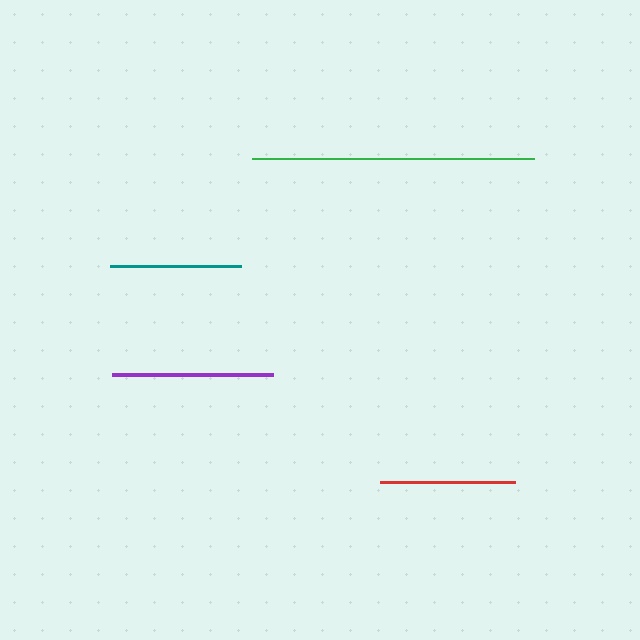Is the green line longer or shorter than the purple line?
The green line is longer than the purple line.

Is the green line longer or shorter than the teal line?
The green line is longer than the teal line.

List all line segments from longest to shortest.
From longest to shortest: green, purple, red, teal.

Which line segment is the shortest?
The teal line is the shortest at approximately 131 pixels.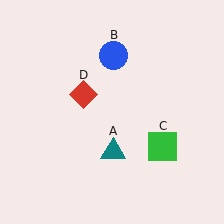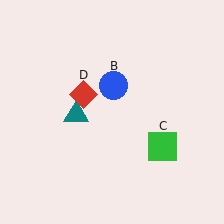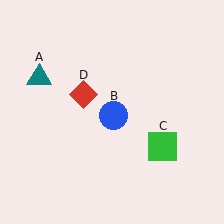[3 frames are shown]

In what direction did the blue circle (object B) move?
The blue circle (object B) moved down.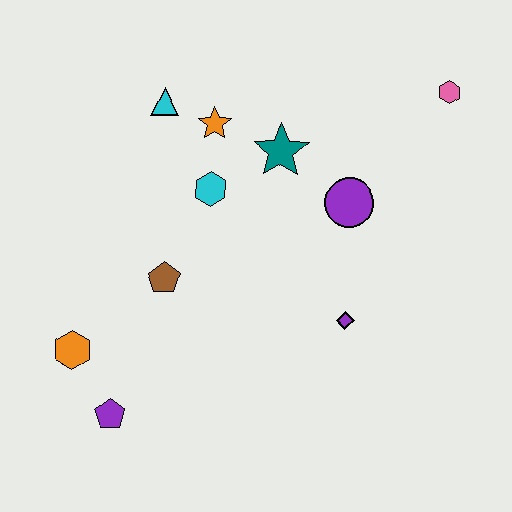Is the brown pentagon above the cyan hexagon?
No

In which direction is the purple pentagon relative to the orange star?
The purple pentagon is below the orange star.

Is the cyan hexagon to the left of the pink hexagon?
Yes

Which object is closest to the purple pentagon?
The orange hexagon is closest to the purple pentagon.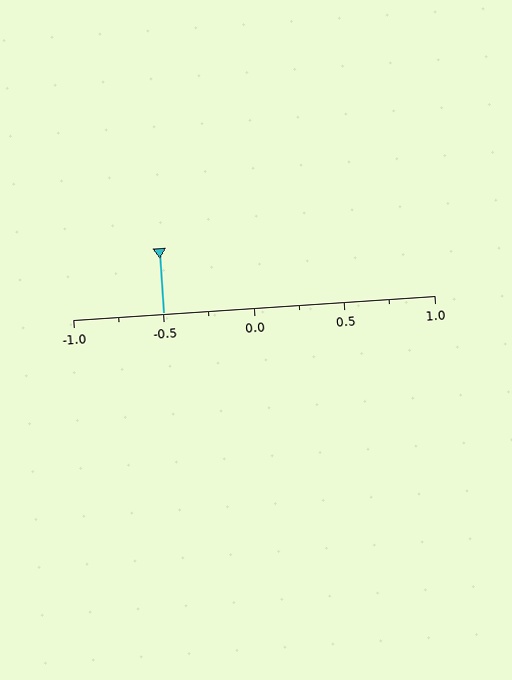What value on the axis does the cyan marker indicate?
The marker indicates approximately -0.5.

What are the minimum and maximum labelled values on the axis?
The axis runs from -1.0 to 1.0.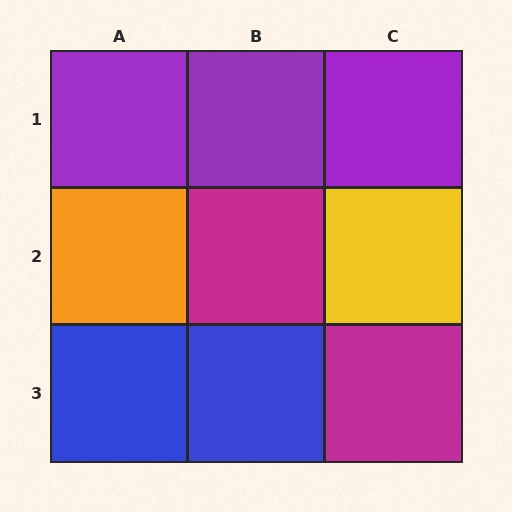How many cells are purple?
3 cells are purple.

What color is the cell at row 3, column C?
Magenta.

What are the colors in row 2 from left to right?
Orange, magenta, yellow.